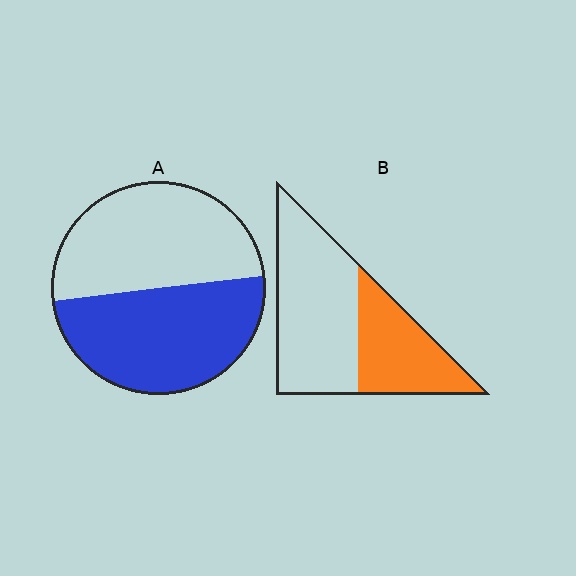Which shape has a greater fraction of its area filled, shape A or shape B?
Shape A.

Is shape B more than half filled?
No.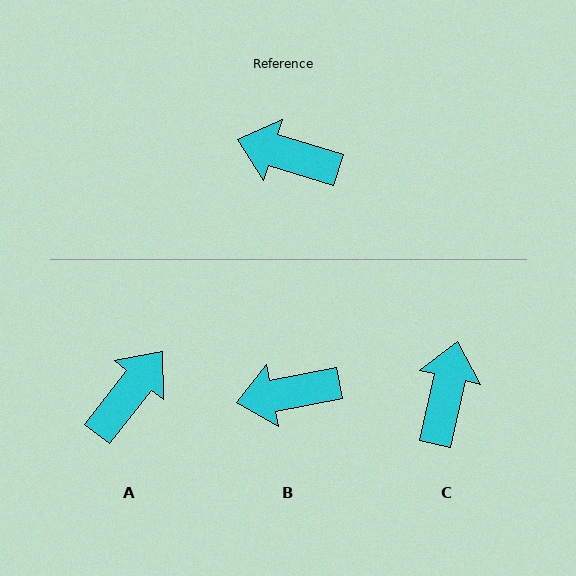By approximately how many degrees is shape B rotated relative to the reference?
Approximately 28 degrees counter-clockwise.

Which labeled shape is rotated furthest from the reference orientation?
A, about 111 degrees away.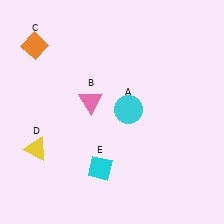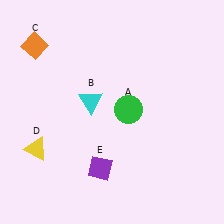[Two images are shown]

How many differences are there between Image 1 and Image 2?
There are 3 differences between the two images.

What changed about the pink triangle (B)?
In Image 1, B is pink. In Image 2, it changed to cyan.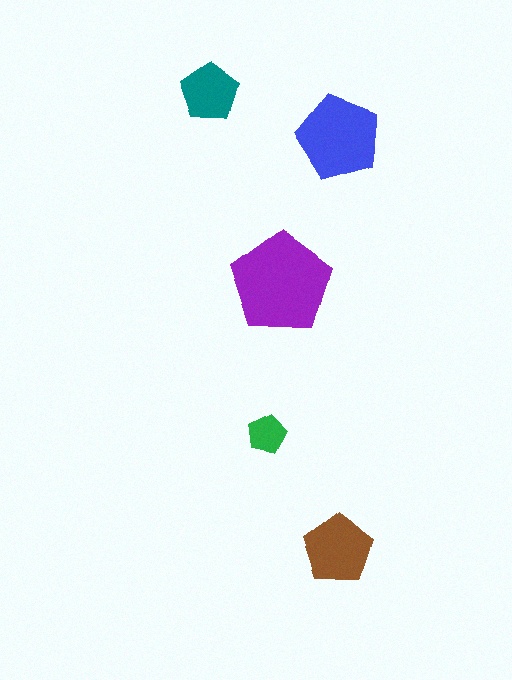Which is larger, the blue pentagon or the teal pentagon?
The blue one.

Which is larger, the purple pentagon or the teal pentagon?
The purple one.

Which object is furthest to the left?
The teal pentagon is leftmost.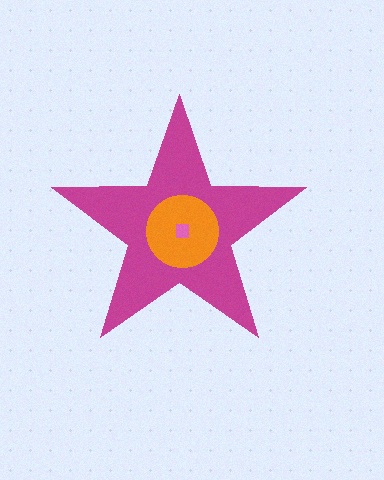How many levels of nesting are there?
3.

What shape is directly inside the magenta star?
The orange circle.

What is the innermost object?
The pink square.